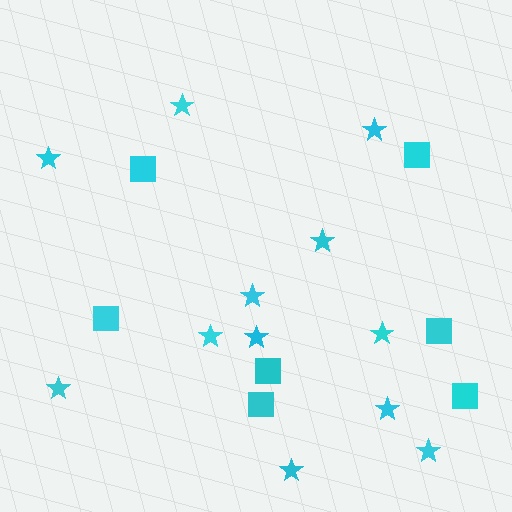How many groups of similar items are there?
There are 2 groups: one group of squares (7) and one group of stars (12).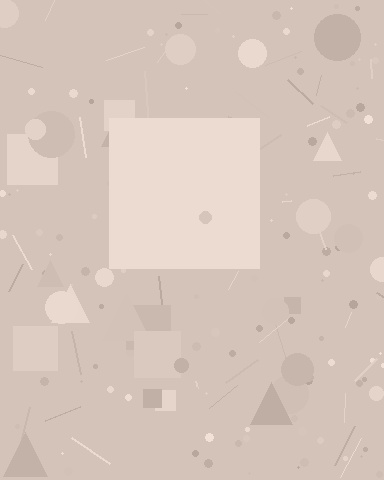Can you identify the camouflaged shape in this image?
The camouflaged shape is a square.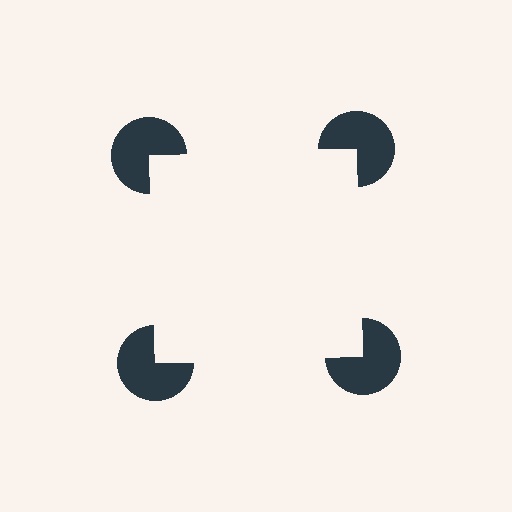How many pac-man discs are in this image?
There are 4 — one at each vertex of the illusory square.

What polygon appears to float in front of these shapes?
An illusory square — its edges are inferred from the aligned wedge cuts in the pac-man discs, not physically drawn.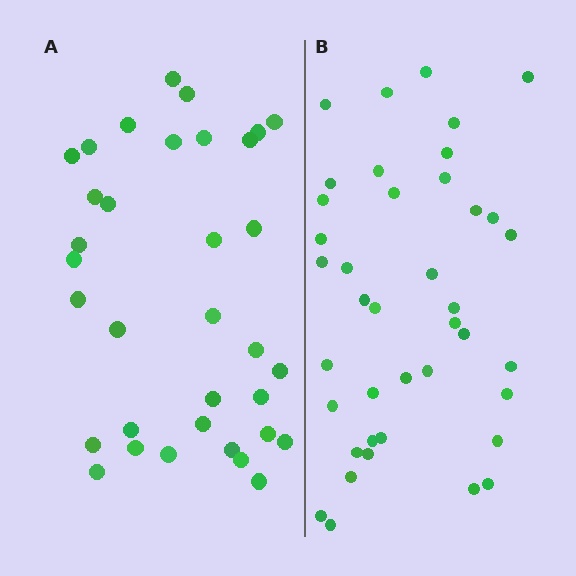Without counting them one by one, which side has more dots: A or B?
Region B (the right region) has more dots.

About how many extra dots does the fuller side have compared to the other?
Region B has about 6 more dots than region A.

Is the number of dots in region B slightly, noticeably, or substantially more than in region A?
Region B has only slightly more — the two regions are fairly close. The ratio is roughly 1.2 to 1.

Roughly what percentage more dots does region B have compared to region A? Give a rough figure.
About 20% more.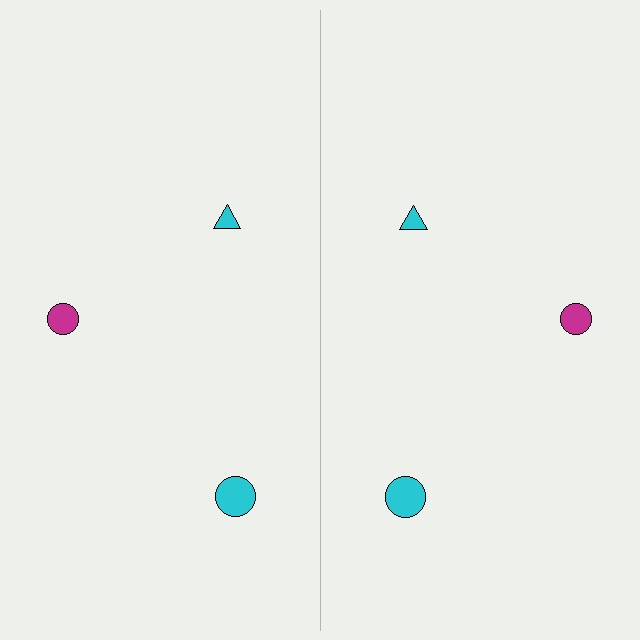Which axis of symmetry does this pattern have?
The pattern has a vertical axis of symmetry running through the center of the image.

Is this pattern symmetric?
Yes, this pattern has bilateral (reflection) symmetry.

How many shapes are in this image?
There are 6 shapes in this image.